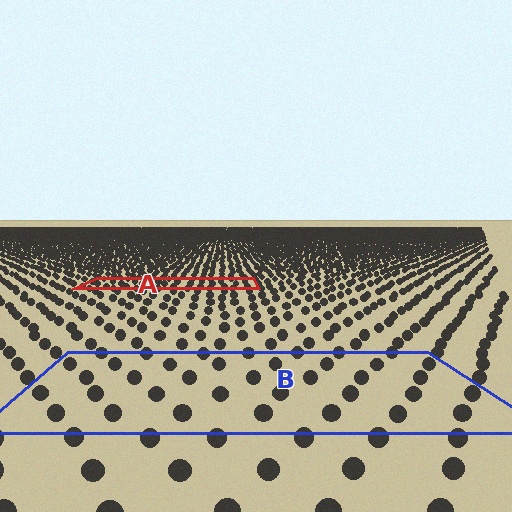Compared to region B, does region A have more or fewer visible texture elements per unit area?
Region A has more texture elements per unit area — they are packed more densely because it is farther away.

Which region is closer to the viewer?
Region B is closer. The texture elements there are larger and more spread out.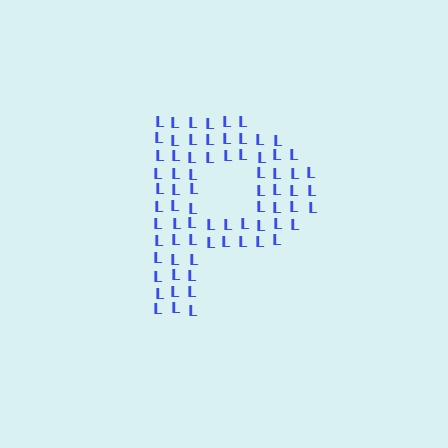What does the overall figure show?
The overall figure shows the letter P.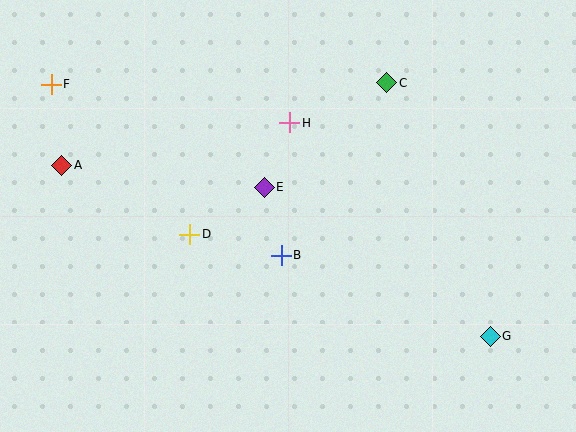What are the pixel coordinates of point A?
Point A is at (62, 165).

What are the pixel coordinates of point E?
Point E is at (264, 187).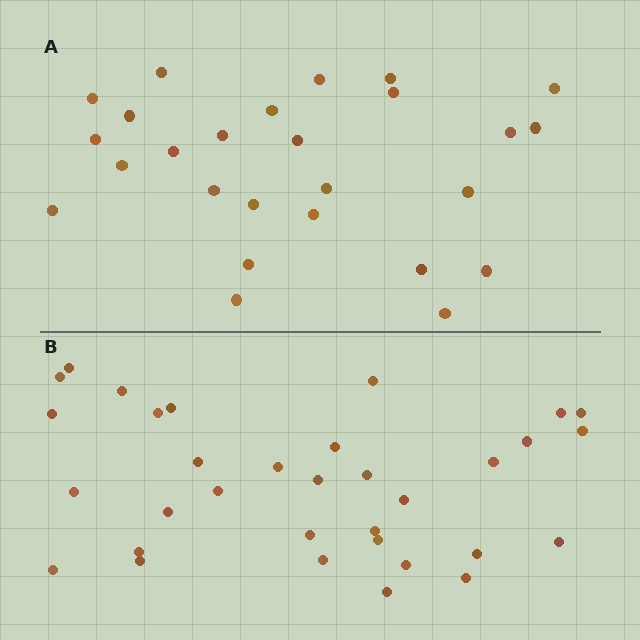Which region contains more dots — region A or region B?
Region B (the bottom region) has more dots.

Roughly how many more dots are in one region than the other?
Region B has roughly 8 or so more dots than region A.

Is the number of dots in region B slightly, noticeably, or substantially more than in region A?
Region B has noticeably more, but not dramatically so. The ratio is roughly 1.3 to 1.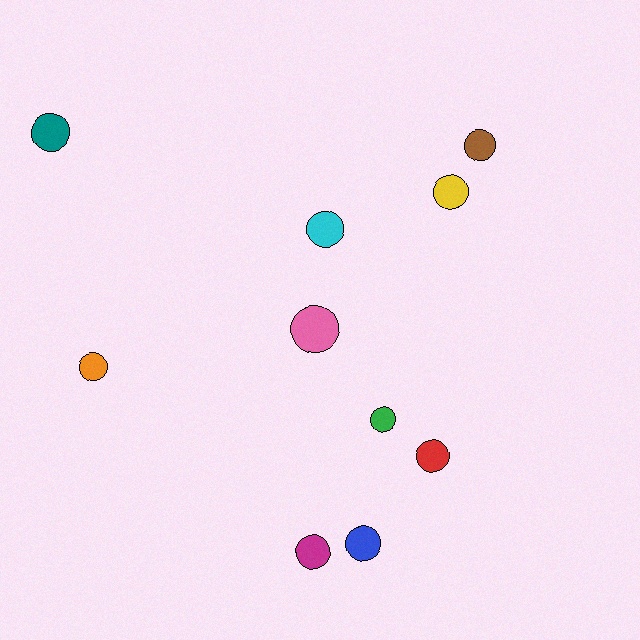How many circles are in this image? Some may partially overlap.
There are 10 circles.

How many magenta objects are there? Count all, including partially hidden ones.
There is 1 magenta object.